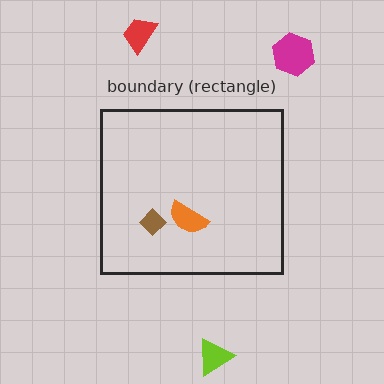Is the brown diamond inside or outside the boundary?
Inside.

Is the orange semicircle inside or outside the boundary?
Inside.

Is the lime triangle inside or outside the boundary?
Outside.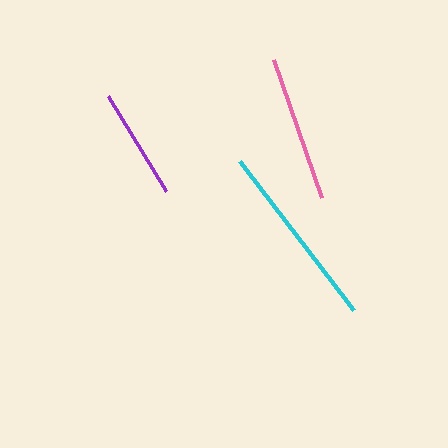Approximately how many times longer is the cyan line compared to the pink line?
The cyan line is approximately 1.3 times the length of the pink line.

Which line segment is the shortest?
The purple line is the shortest at approximately 111 pixels.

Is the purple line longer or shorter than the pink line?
The pink line is longer than the purple line.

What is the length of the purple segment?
The purple segment is approximately 111 pixels long.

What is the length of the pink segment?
The pink segment is approximately 147 pixels long.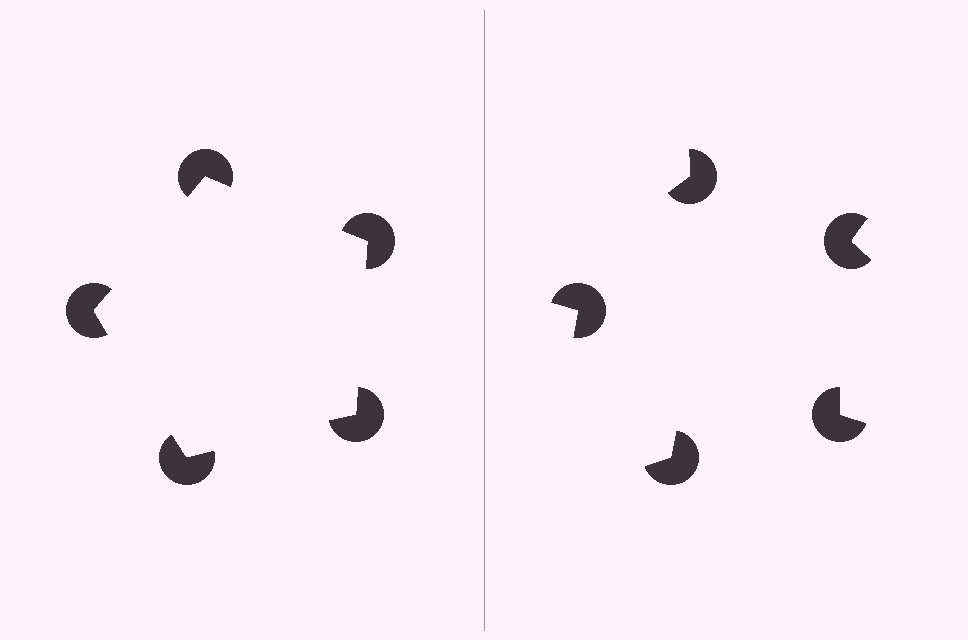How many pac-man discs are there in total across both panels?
10 — 5 on each side.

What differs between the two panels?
The pac-man discs are positioned identically on both sides; only the wedge orientations differ. On the left they align to a pentagon; on the right they are misaligned.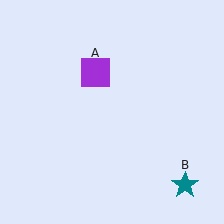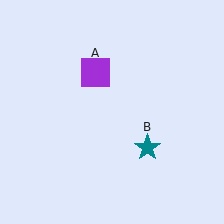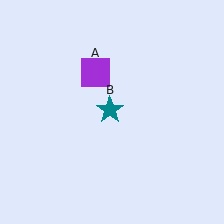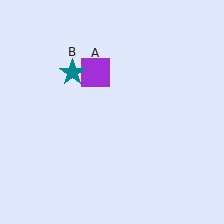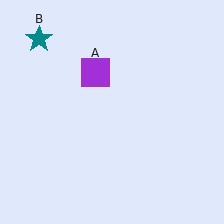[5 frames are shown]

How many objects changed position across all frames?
1 object changed position: teal star (object B).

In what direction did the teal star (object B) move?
The teal star (object B) moved up and to the left.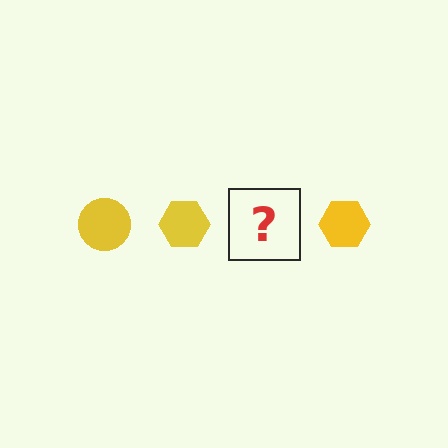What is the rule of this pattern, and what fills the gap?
The rule is that the pattern cycles through circle, hexagon shapes in yellow. The gap should be filled with a yellow circle.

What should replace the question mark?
The question mark should be replaced with a yellow circle.